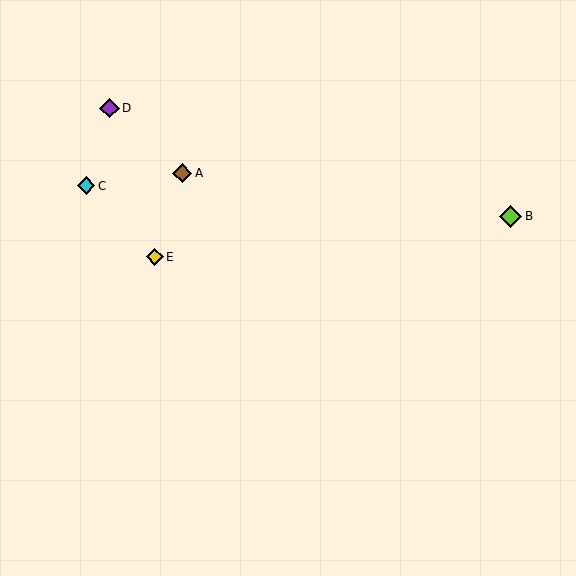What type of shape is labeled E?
Shape E is a yellow diamond.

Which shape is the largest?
The lime diamond (labeled B) is the largest.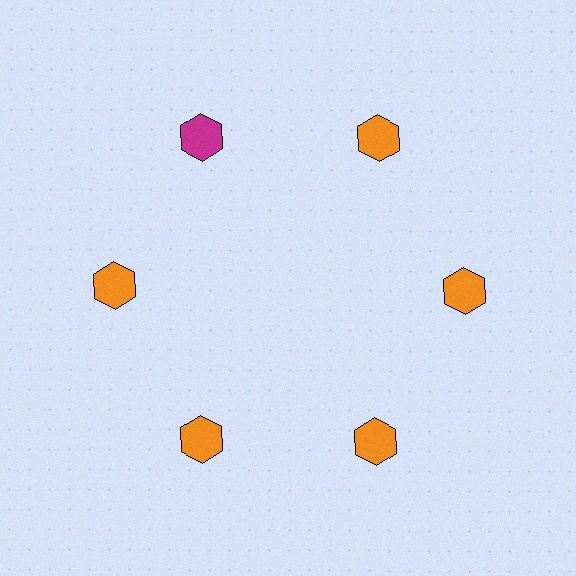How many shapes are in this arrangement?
There are 6 shapes arranged in a ring pattern.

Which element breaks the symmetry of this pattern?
The magenta hexagon at roughly the 11 o'clock position breaks the symmetry. All other shapes are orange hexagons.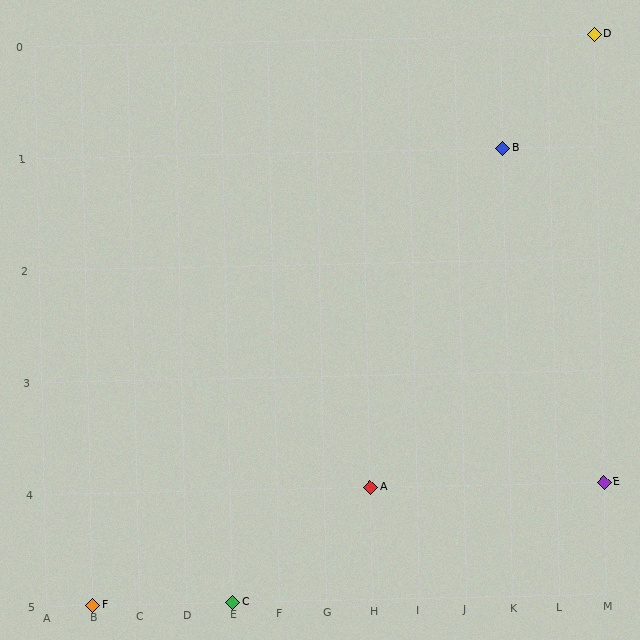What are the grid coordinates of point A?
Point A is at grid coordinates (H, 4).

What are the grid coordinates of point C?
Point C is at grid coordinates (E, 5).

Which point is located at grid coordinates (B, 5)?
Point F is at (B, 5).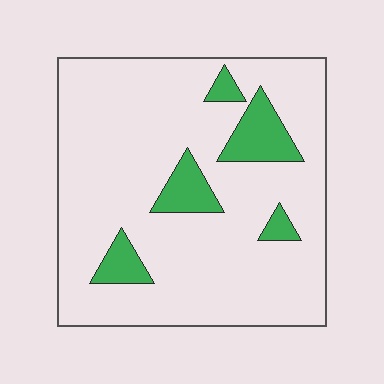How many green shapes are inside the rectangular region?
5.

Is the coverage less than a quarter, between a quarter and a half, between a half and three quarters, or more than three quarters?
Less than a quarter.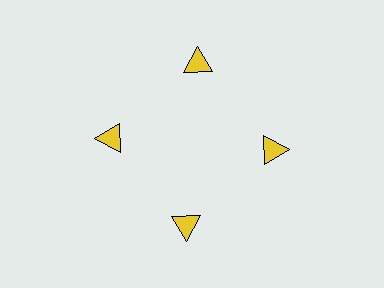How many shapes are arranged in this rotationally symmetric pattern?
There are 4 shapes, arranged in 4 groups of 1.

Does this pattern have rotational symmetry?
Yes, this pattern has 4-fold rotational symmetry. It looks the same after rotating 90 degrees around the center.